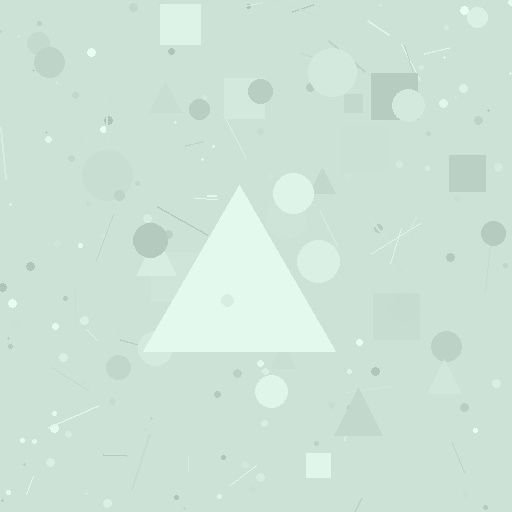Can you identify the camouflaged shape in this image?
The camouflaged shape is a triangle.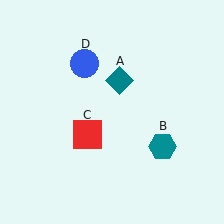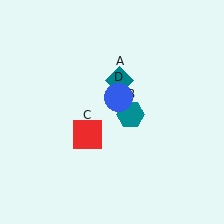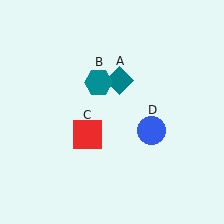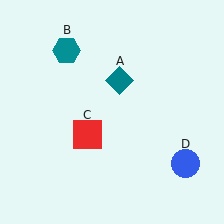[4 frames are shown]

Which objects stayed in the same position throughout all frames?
Teal diamond (object A) and red square (object C) remained stationary.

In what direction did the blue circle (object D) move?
The blue circle (object D) moved down and to the right.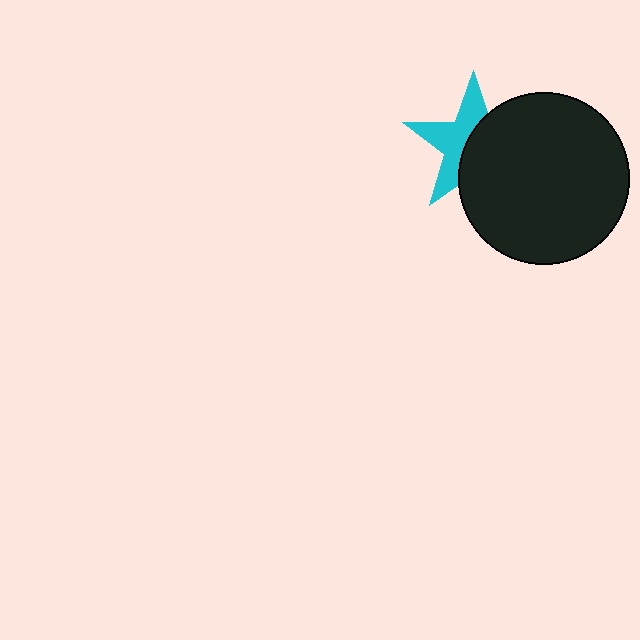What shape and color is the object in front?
The object in front is a black circle.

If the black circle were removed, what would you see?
You would see the complete cyan star.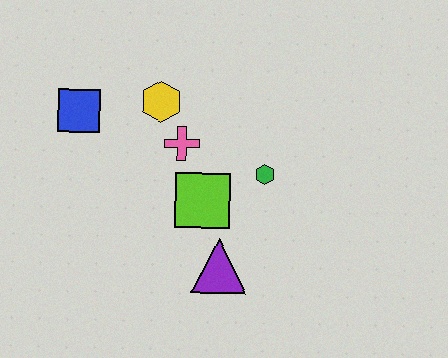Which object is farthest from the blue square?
The purple triangle is farthest from the blue square.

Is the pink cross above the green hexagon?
Yes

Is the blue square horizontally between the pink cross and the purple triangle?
No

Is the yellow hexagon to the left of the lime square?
Yes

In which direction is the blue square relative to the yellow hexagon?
The blue square is to the left of the yellow hexagon.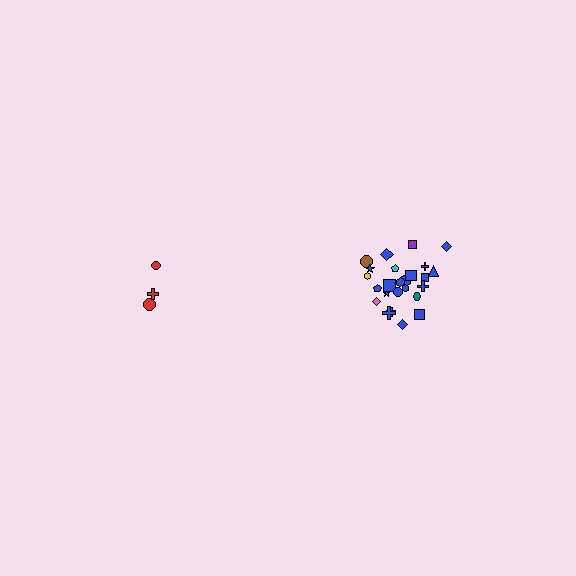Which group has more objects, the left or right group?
The right group.